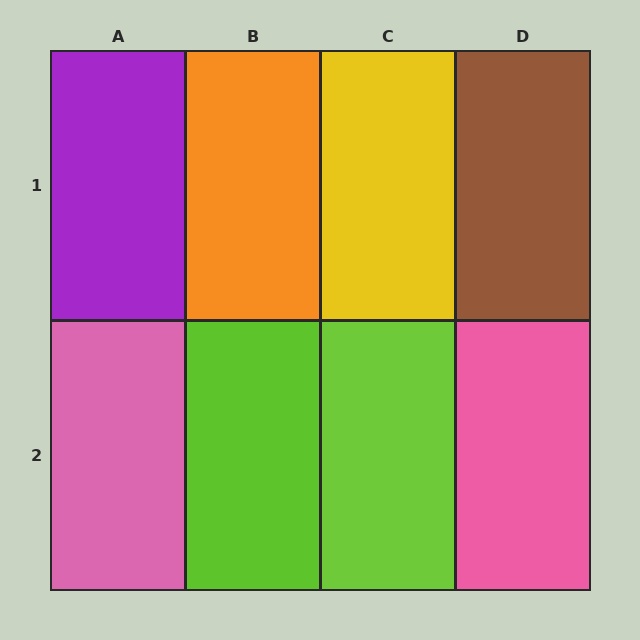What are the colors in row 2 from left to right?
Pink, lime, lime, pink.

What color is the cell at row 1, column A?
Purple.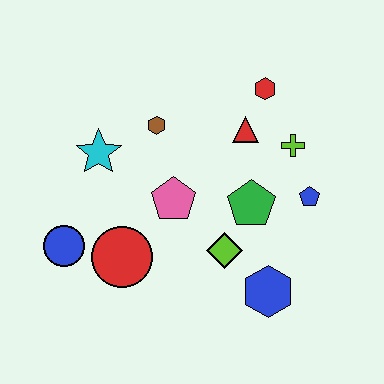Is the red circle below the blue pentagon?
Yes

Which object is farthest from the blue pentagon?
The blue circle is farthest from the blue pentagon.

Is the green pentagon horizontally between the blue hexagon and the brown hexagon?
Yes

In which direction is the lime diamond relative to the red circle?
The lime diamond is to the right of the red circle.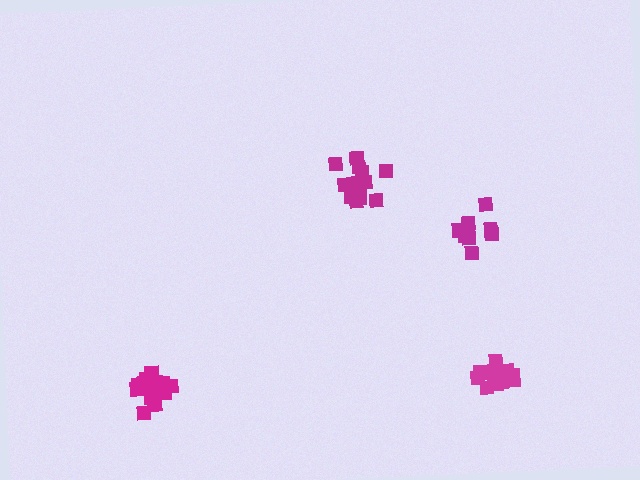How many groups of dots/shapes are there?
There are 4 groups.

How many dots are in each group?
Group 1: 9 dots, Group 2: 15 dots, Group 3: 13 dots, Group 4: 13 dots (50 total).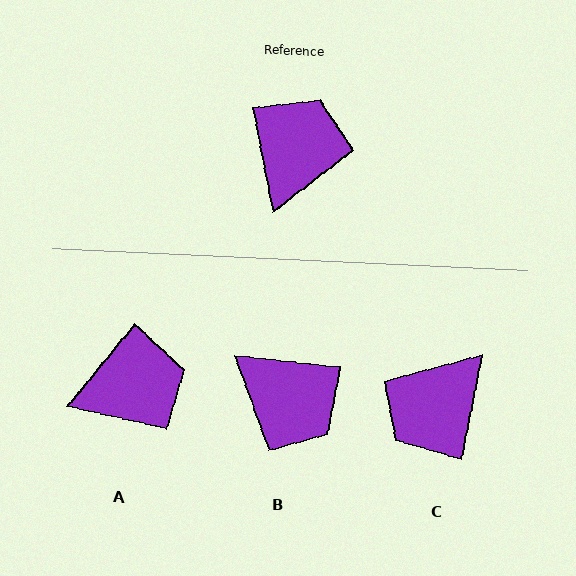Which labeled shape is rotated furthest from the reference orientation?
C, about 157 degrees away.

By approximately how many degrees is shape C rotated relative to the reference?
Approximately 157 degrees counter-clockwise.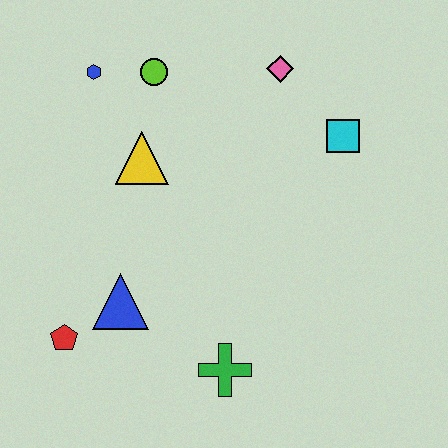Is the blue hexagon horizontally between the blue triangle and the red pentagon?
Yes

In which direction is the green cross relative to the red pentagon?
The green cross is to the right of the red pentagon.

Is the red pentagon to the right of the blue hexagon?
No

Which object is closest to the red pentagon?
The blue triangle is closest to the red pentagon.